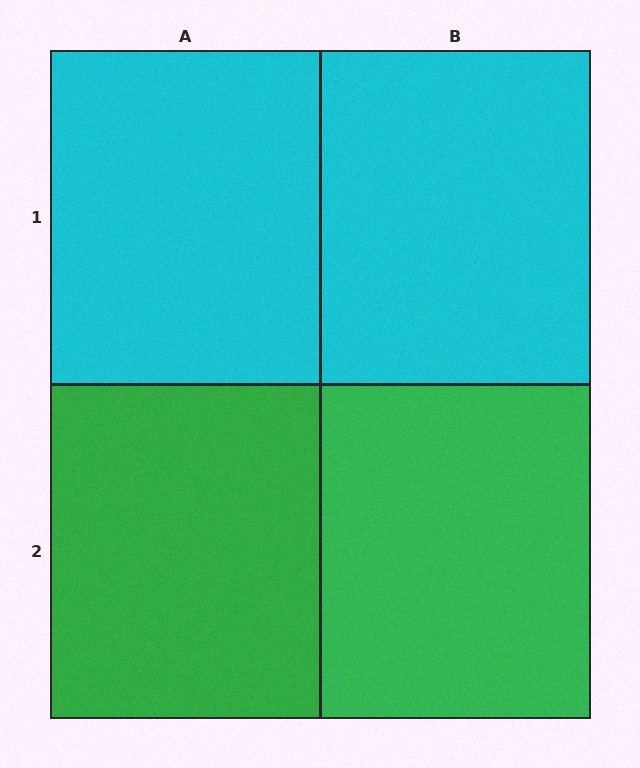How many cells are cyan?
2 cells are cyan.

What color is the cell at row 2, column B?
Green.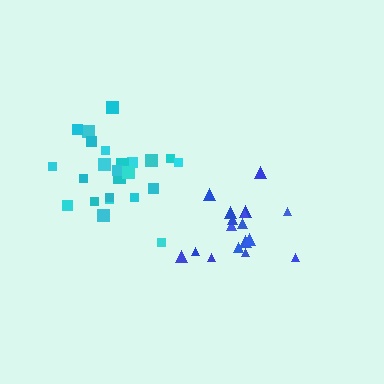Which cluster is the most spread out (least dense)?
Blue.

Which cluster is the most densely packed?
Cyan.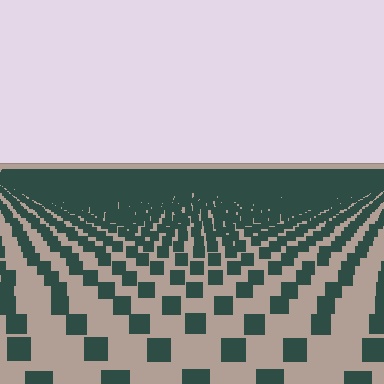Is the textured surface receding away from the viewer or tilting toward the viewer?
The surface is receding away from the viewer. Texture elements get smaller and denser toward the top.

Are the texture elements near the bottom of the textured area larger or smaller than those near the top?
Larger. Near the bottom, elements are closer to the viewer and appear at a bigger on-screen size.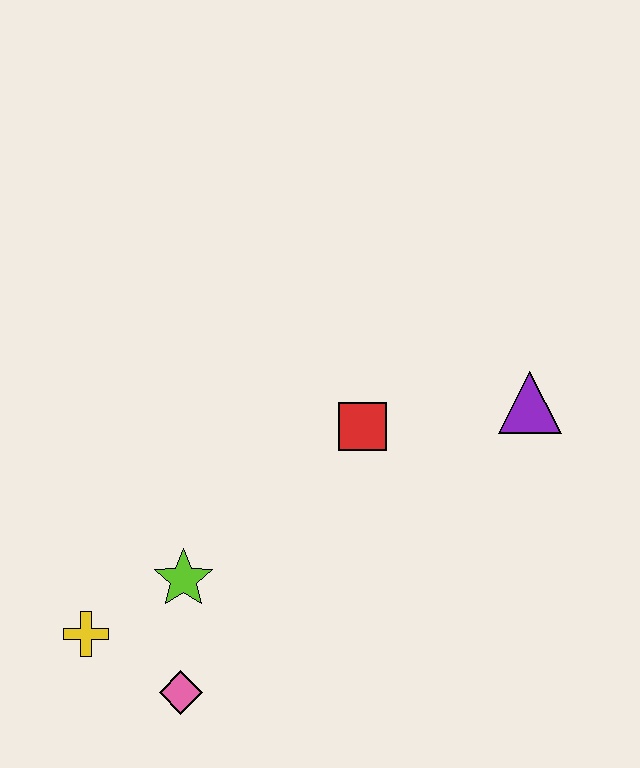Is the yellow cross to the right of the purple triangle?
No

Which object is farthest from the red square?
The yellow cross is farthest from the red square.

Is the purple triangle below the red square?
No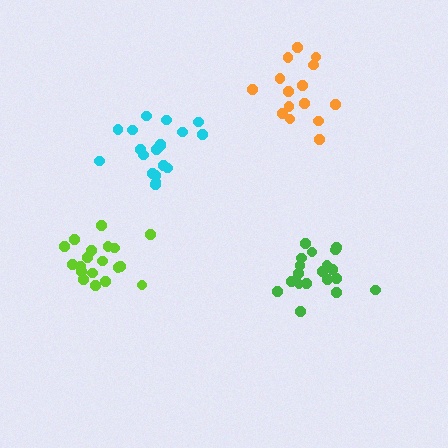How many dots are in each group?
Group 1: 15 dots, Group 2: 19 dots, Group 3: 19 dots, Group 4: 19 dots (72 total).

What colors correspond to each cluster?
The clusters are colored: orange, cyan, green, lime.